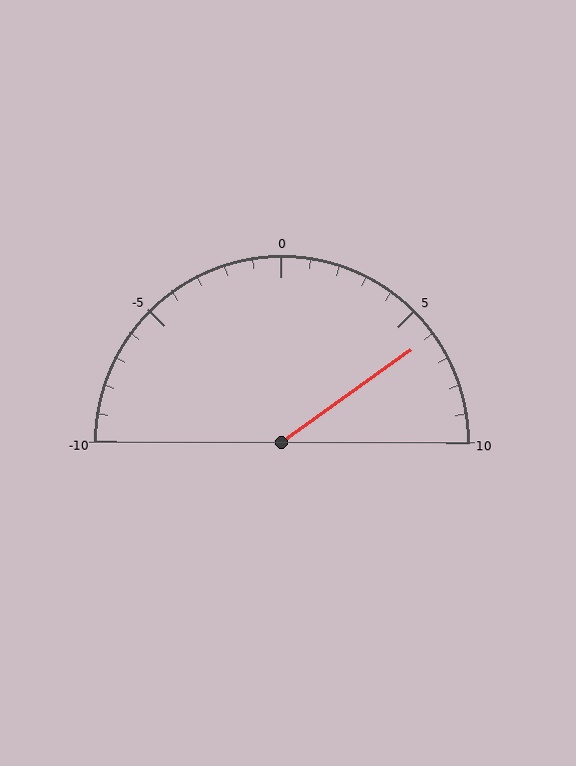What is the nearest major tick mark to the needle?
The nearest major tick mark is 5.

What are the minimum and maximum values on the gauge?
The gauge ranges from -10 to 10.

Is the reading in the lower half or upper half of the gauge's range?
The reading is in the upper half of the range (-10 to 10).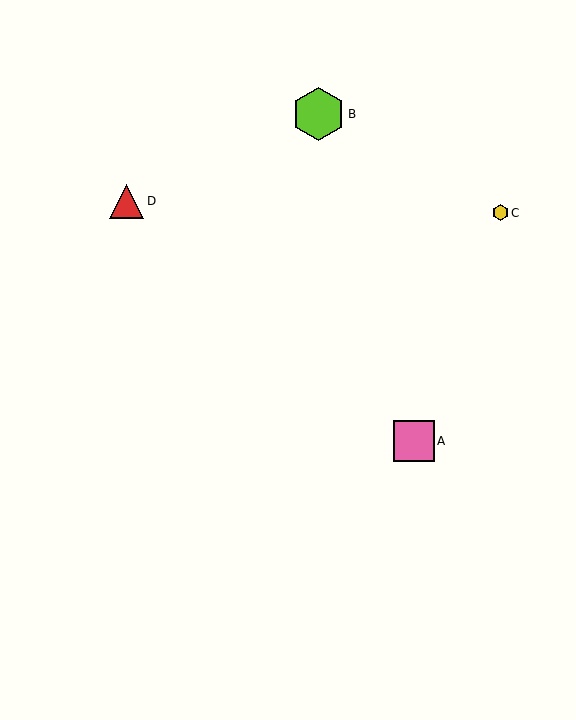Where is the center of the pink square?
The center of the pink square is at (414, 441).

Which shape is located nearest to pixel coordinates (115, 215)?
The red triangle (labeled D) at (126, 201) is nearest to that location.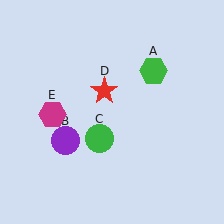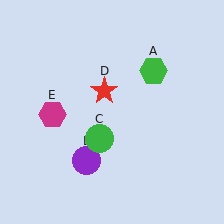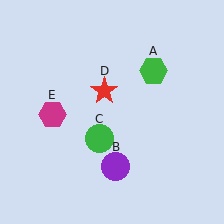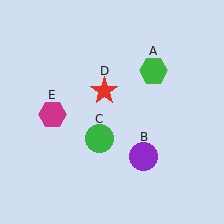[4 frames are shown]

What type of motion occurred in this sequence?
The purple circle (object B) rotated counterclockwise around the center of the scene.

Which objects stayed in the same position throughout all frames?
Green hexagon (object A) and green circle (object C) and red star (object D) and magenta hexagon (object E) remained stationary.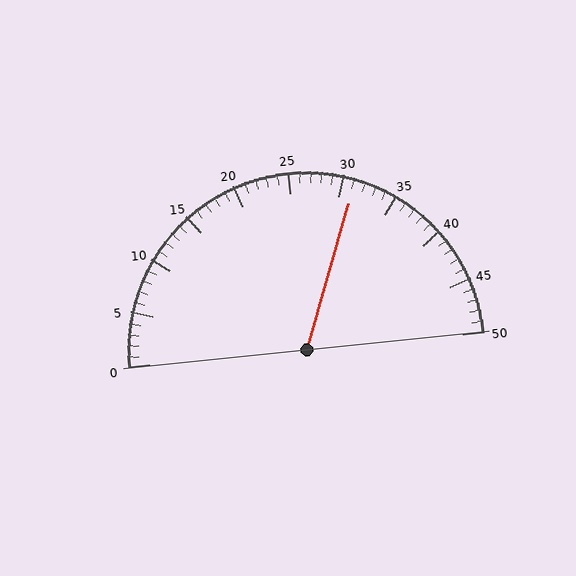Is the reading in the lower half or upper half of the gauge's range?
The reading is in the upper half of the range (0 to 50).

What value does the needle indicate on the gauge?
The needle indicates approximately 31.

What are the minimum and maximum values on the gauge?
The gauge ranges from 0 to 50.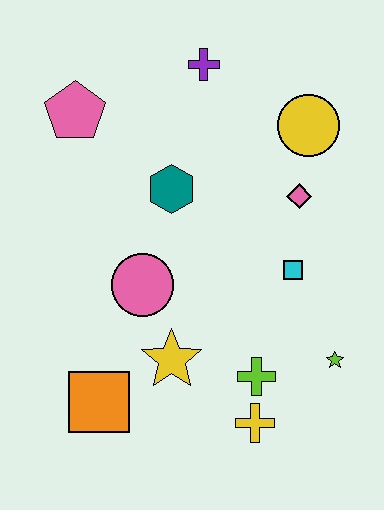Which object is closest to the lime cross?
The yellow cross is closest to the lime cross.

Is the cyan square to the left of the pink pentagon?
No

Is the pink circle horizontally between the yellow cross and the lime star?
No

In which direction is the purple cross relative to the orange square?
The purple cross is above the orange square.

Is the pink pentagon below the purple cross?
Yes